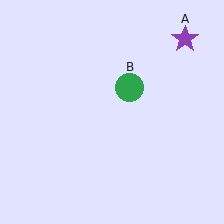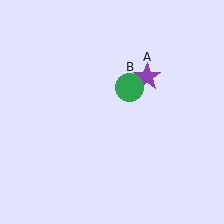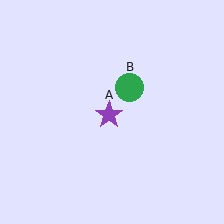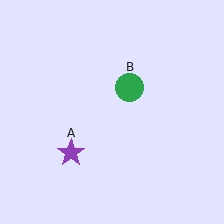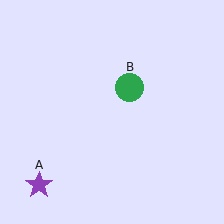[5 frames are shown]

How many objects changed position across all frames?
1 object changed position: purple star (object A).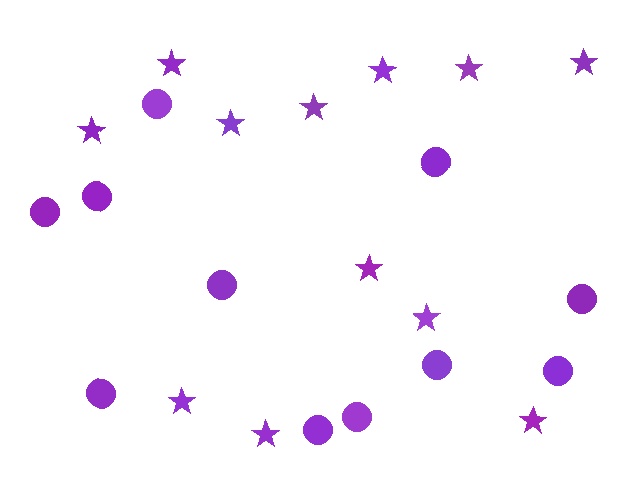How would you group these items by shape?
There are 2 groups: one group of circles (11) and one group of stars (12).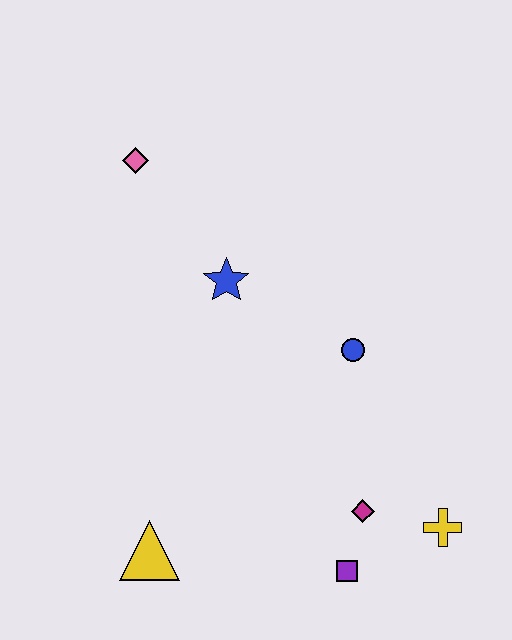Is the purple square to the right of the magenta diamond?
No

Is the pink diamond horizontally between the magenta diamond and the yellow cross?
No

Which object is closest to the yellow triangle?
The purple square is closest to the yellow triangle.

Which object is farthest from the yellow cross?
The pink diamond is farthest from the yellow cross.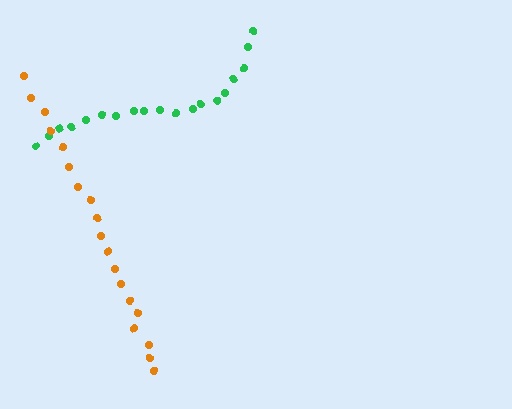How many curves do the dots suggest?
There are 2 distinct paths.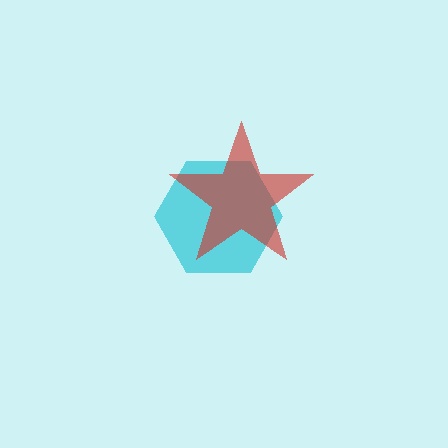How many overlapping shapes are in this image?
There are 2 overlapping shapes in the image.